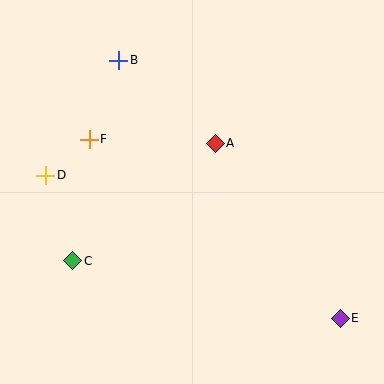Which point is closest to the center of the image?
Point A at (215, 143) is closest to the center.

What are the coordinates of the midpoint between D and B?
The midpoint between D and B is at (82, 118).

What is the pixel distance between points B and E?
The distance between B and E is 340 pixels.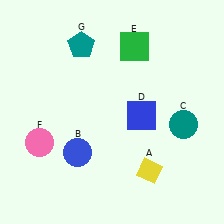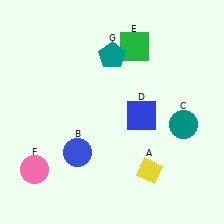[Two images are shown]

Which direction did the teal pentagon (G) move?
The teal pentagon (G) moved right.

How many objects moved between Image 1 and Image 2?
2 objects moved between the two images.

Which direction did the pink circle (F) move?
The pink circle (F) moved down.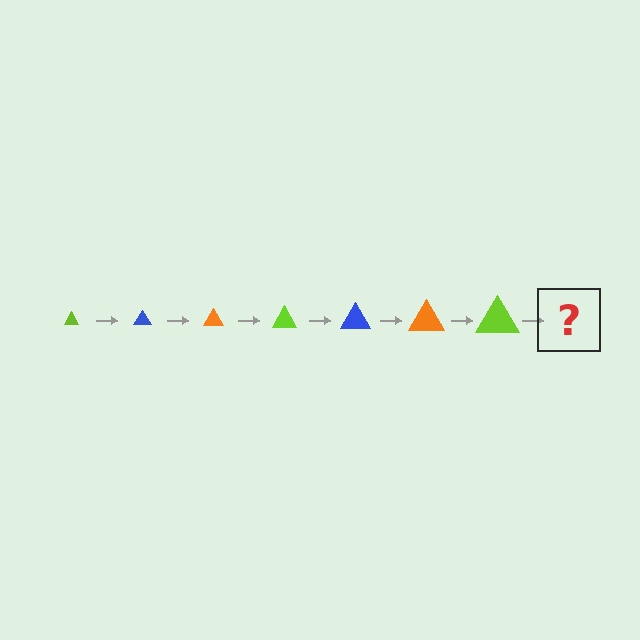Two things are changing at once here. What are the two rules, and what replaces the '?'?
The two rules are that the triangle grows larger each step and the color cycles through lime, blue, and orange. The '?' should be a blue triangle, larger than the previous one.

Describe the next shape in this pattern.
It should be a blue triangle, larger than the previous one.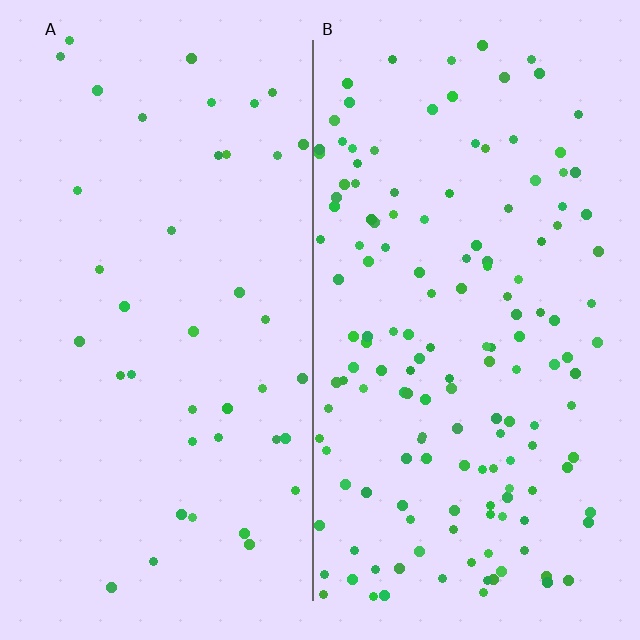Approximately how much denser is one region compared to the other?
Approximately 3.6× — region B over region A.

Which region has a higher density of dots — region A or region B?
B (the right).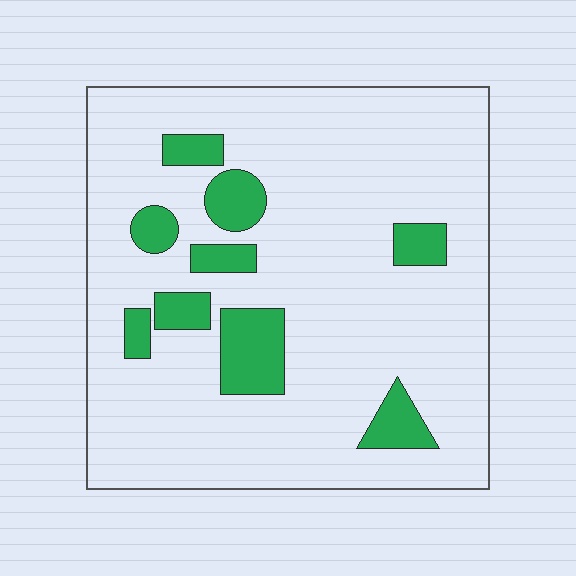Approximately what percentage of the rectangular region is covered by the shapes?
Approximately 15%.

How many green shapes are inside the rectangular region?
9.